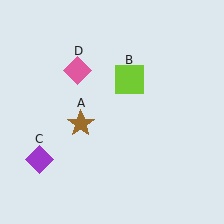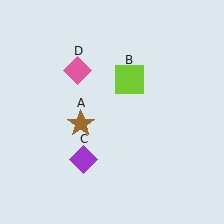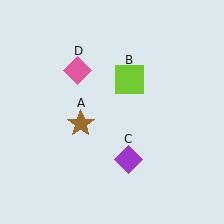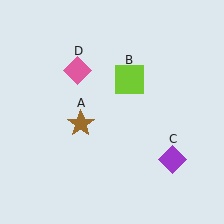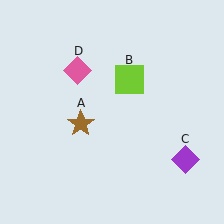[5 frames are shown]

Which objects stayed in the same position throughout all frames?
Brown star (object A) and lime square (object B) and pink diamond (object D) remained stationary.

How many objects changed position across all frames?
1 object changed position: purple diamond (object C).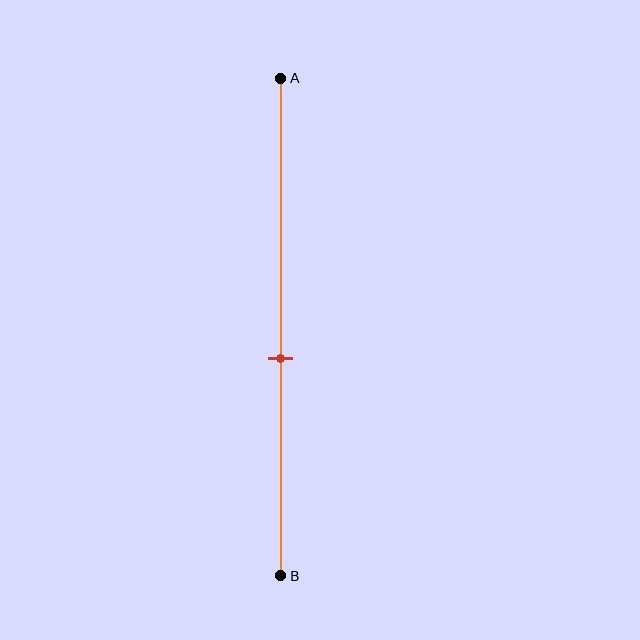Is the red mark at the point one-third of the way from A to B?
No, the mark is at about 55% from A, not at the 33% one-third point.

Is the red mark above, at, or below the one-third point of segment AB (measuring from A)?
The red mark is below the one-third point of segment AB.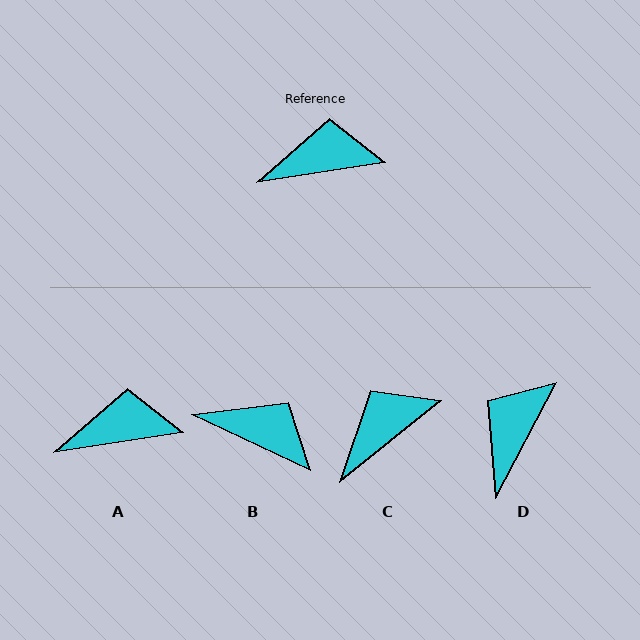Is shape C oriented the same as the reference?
No, it is off by about 30 degrees.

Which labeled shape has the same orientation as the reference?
A.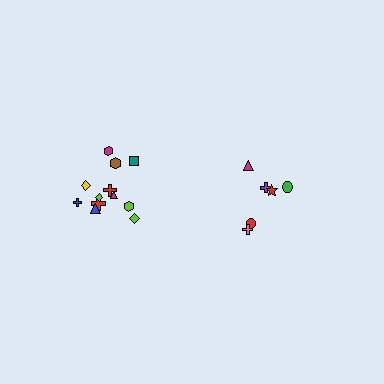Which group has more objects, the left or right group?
The left group.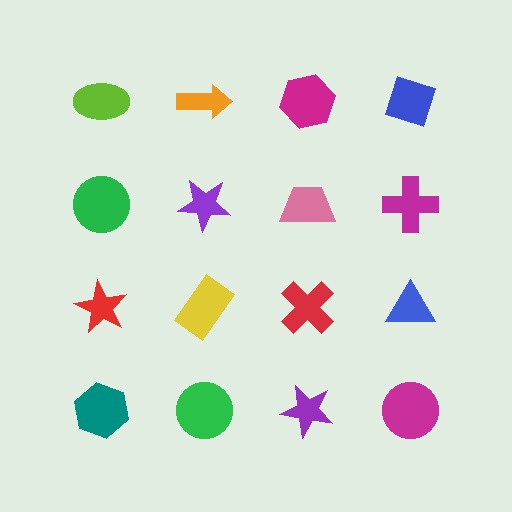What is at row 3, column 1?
A red star.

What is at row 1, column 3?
A magenta hexagon.